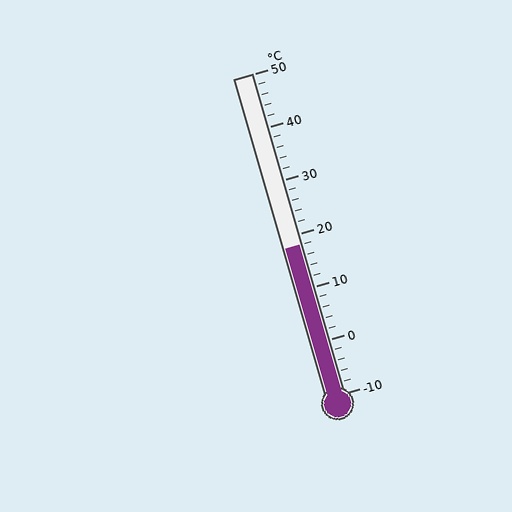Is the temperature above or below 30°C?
The temperature is below 30°C.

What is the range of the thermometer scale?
The thermometer scale ranges from -10°C to 50°C.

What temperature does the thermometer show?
The thermometer shows approximately 18°C.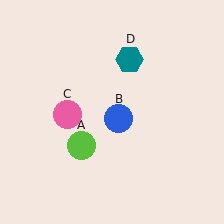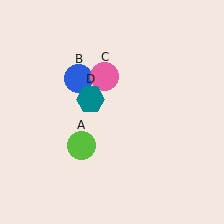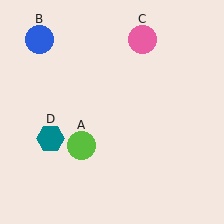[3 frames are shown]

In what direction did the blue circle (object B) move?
The blue circle (object B) moved up and to the left.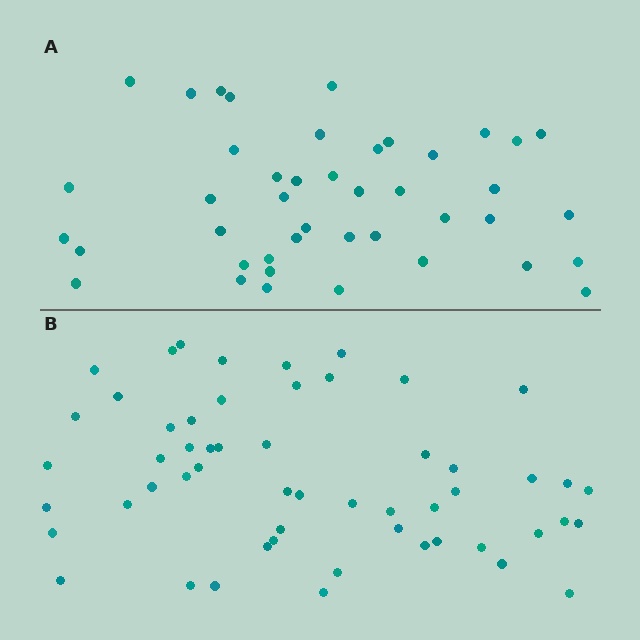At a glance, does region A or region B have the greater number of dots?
Region B (the bottom region) has more dots.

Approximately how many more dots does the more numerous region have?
Region B has roughly 12 or so more dots than region A.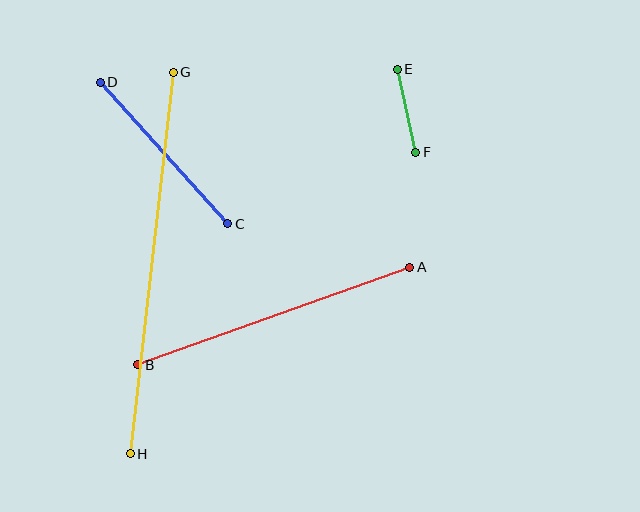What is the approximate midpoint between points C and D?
The midpoint is at approximately (164, 153) pixels.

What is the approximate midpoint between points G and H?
The midpoint is at approximately (152, 263) pixels.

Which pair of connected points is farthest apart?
Points G and H are farthest apart.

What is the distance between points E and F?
The distance is approximately 85 pixels.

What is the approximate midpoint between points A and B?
The midpoint is at approximately (274, 316) pixels.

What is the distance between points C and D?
The distance is approximately 190 pixels.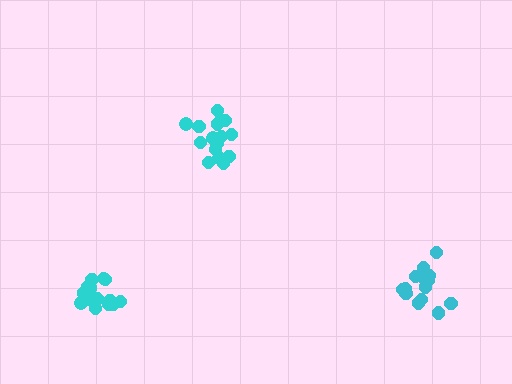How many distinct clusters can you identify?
There are 3 distinct clusters.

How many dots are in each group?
Group 1: 16 dots, Group 2: 16 dots, Group 3: 15 dots (47 total).